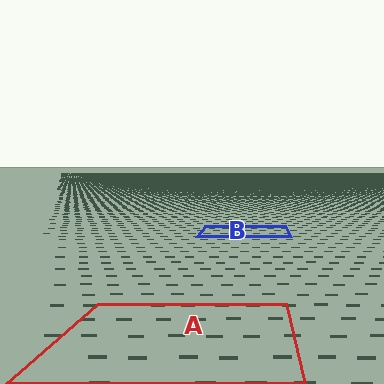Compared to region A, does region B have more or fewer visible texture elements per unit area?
Region B has more texture elements per unit area — they are packed more densely because it is farther away.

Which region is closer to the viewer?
Region A is closer. The texture elements there are larger and more spread out.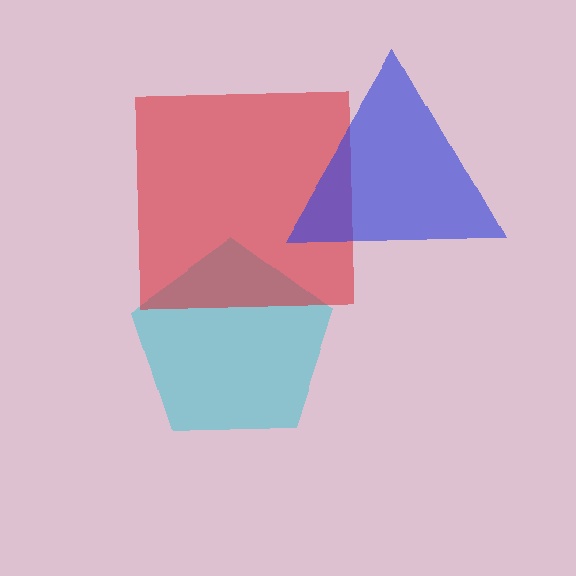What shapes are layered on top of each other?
The layered shapes are: a cyan pentagon, a red square, a blue triangle.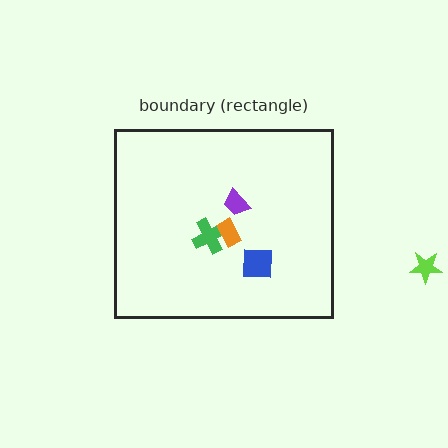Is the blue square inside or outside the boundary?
Inside.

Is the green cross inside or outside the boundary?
Inside.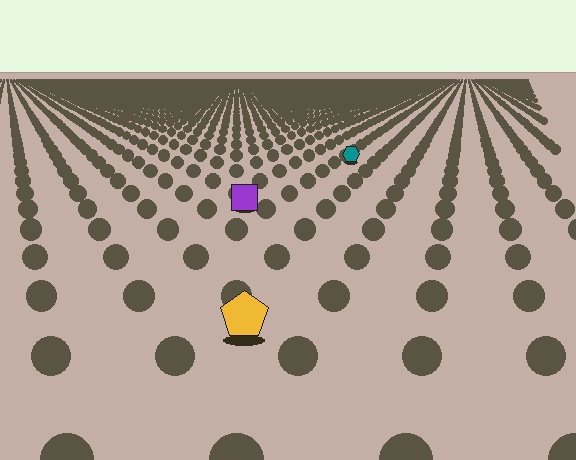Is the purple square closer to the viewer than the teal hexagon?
Yes. The purple square is closer — you can tell from the texture gradient: the ground texture is coarser near it.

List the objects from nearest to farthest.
From nearest to farthest: the yellow pentagon, the purple square, the teal hexagon.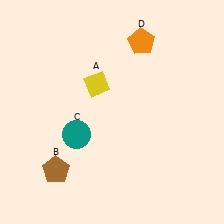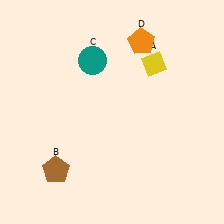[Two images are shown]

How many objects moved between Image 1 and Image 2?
2 objects moved between the two images.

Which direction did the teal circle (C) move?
The teal circle (C) moved up.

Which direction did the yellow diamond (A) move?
The yellow diamond (A) moved right.